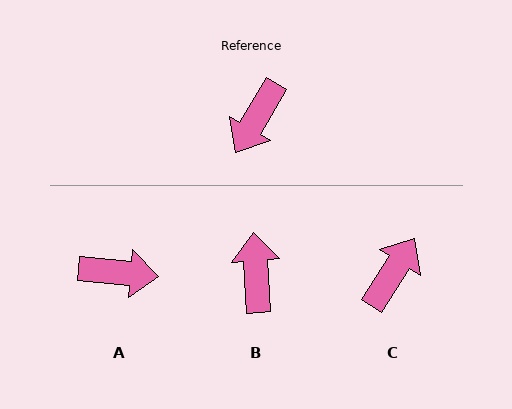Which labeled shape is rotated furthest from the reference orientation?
C, about 178 degrees away.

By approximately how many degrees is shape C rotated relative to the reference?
Approximately 178 degrees counter-clockwise.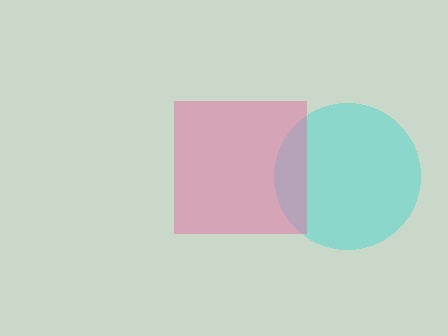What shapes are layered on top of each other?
The layered shapes are: a cyan circle, a pink square.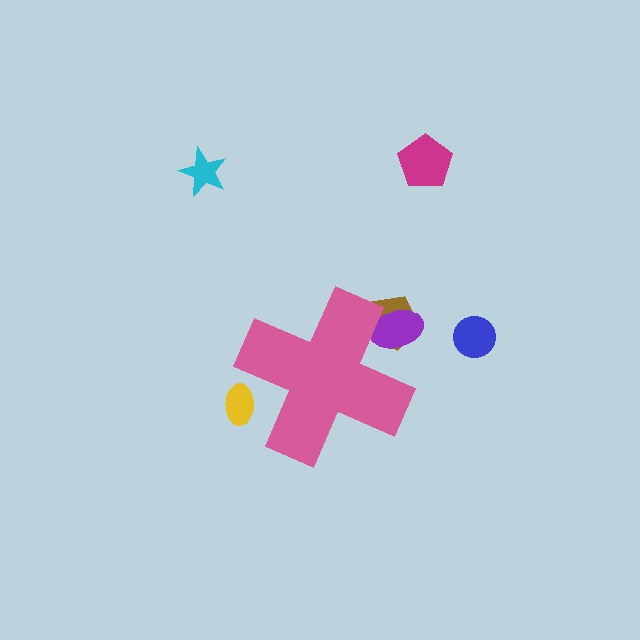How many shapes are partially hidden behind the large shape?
3 shapes are partially hidden.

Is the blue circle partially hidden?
No, the blue circle is fully visible.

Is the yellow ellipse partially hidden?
Yes, the yellow ellipse is partially hidden behind the pink cross.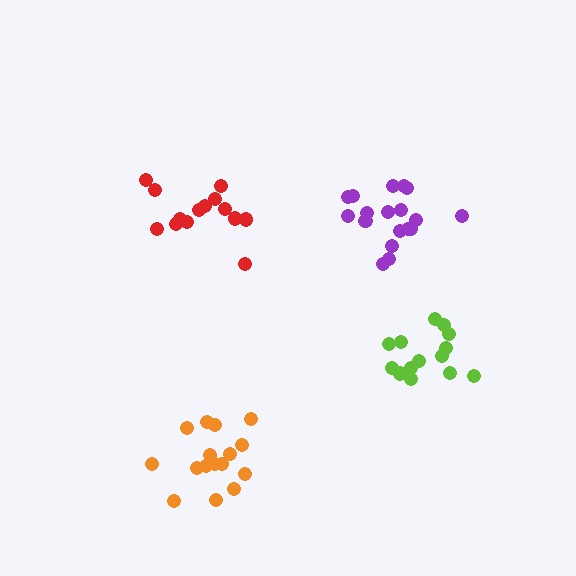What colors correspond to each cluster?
The clusters are colored: lime, red, purple, orange.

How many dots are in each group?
Group 1: 14 dots, Group 2: 14 dots, Group 3: 18 dots, Group 4: 16 dots (62 total).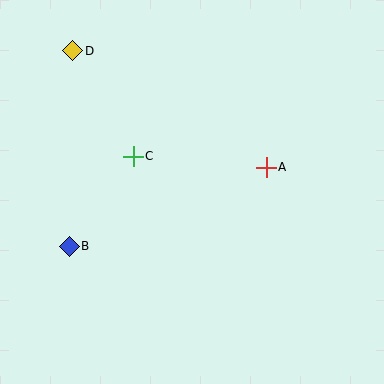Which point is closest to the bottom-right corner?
Point A is closest to the bottom-right corner.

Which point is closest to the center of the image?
Point C at (133, 156) is closest to the center.